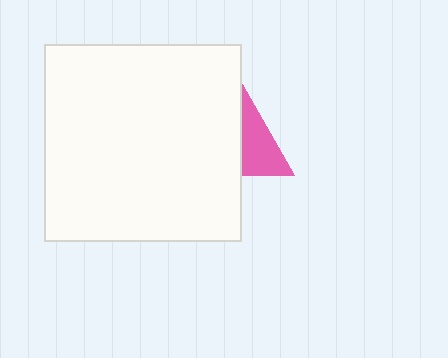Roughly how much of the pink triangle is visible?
A small part of it is visible (roughly 39%).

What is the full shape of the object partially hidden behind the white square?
The partially hidden object is a pink triangle.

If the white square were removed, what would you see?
You would see the complete pink triangle.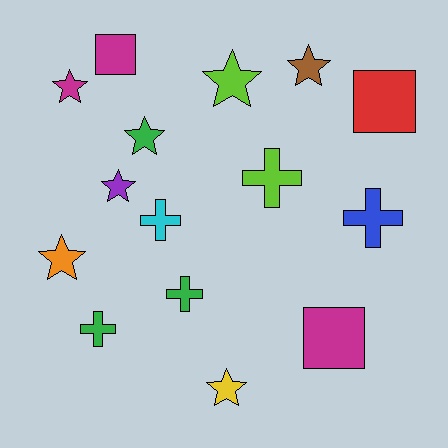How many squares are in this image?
There are 3 squares.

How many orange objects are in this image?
There is 1 orange object.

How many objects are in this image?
There are 15 objects.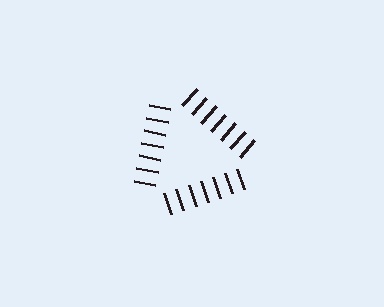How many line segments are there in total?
21 — 7 along each of the 3 edges.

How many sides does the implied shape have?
3 sides — the line-ends trace a triangle.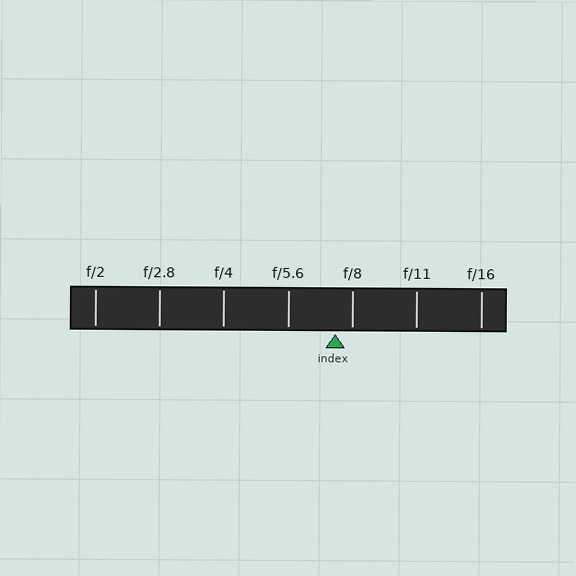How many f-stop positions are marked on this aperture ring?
There are 7 f-stop positions marked.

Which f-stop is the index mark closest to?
The index mark is closest to f/8.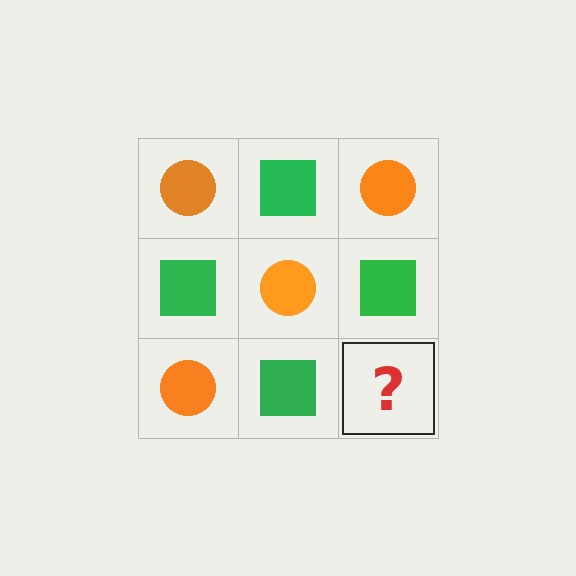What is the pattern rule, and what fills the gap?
The rule is that it alternates orange circle and green square in a checkerboard pattern. The gap should be filled with an orange circle.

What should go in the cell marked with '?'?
The missing cell should contain an orange circle.